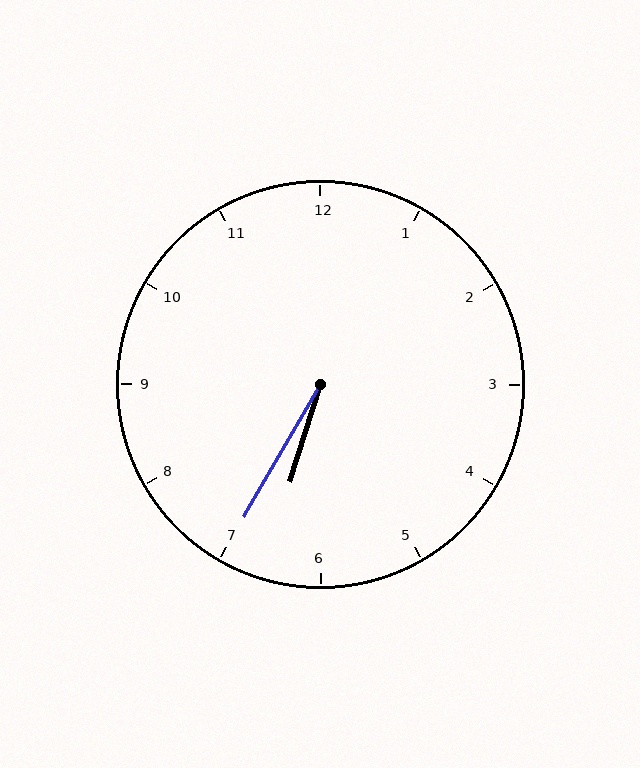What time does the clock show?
6:35.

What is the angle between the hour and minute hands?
Approximately 12 degrees.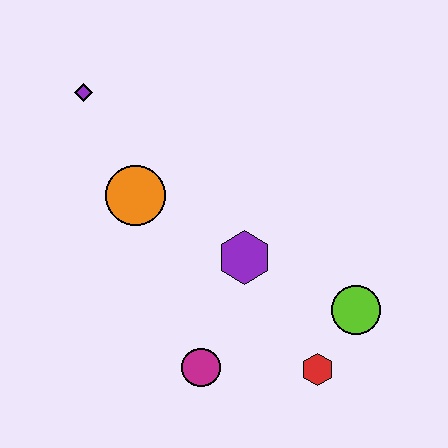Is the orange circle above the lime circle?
Yes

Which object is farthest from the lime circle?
The purple diamond is farthest from the lime circle.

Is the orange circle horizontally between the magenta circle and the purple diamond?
Yes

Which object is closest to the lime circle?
The red hexagon is closest to the lime circle.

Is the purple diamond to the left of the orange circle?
Yes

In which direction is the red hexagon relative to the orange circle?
The red hexagon is to the right of the orange circle.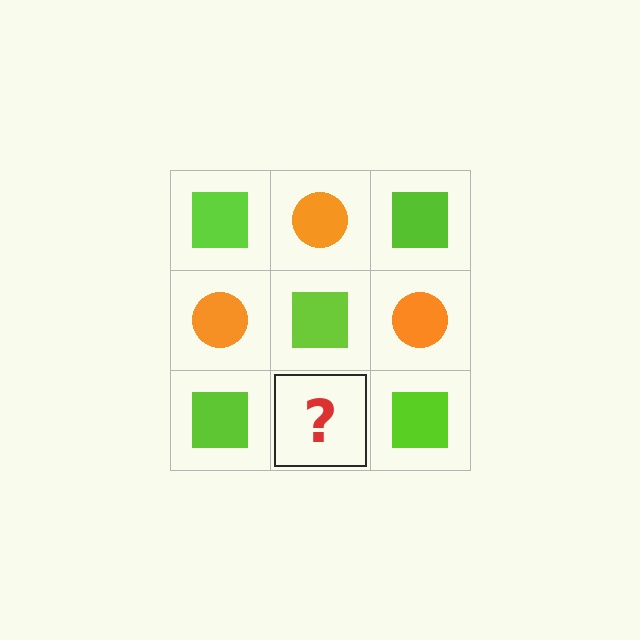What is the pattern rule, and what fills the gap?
The rule is that it alternates lime square and orange circle in a checkerboard pattern. The gap should be filled with an orange circle.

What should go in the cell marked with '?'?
The missing cell should contain an orange circle.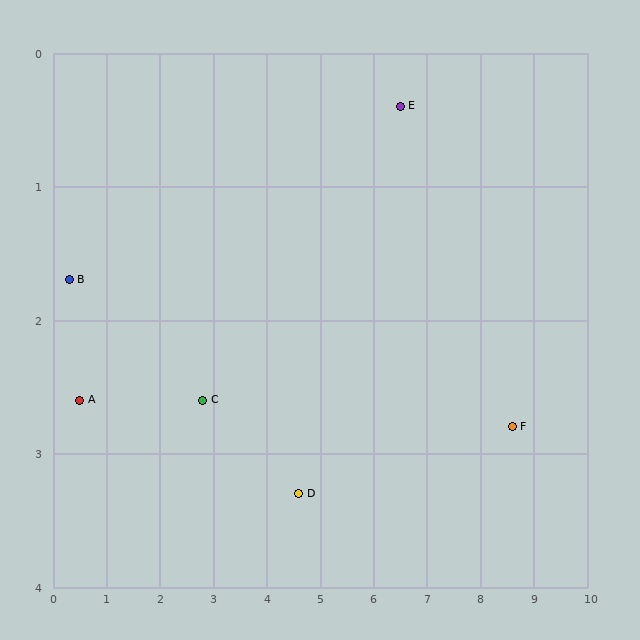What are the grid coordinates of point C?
Point C is at approximately (2.8, 2.6).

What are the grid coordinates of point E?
Point E is at approximately (6.5, 0.4).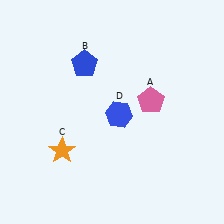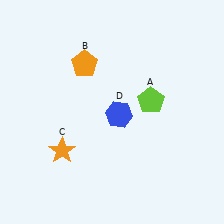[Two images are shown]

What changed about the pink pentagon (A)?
In Image 1, A is pink. In Image 2, it changed to lime.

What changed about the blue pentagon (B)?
In Image 1, B is blue. In Image 2, it changed to orange.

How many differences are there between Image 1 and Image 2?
There are 2 differences between the two images.